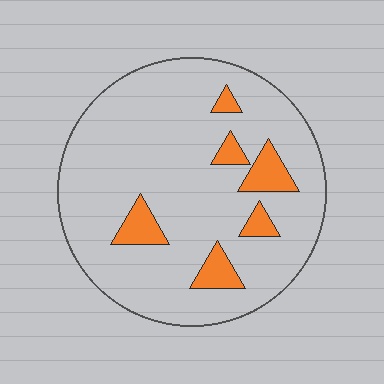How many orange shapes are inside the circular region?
6.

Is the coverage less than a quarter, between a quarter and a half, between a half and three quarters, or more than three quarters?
Less than a quarter.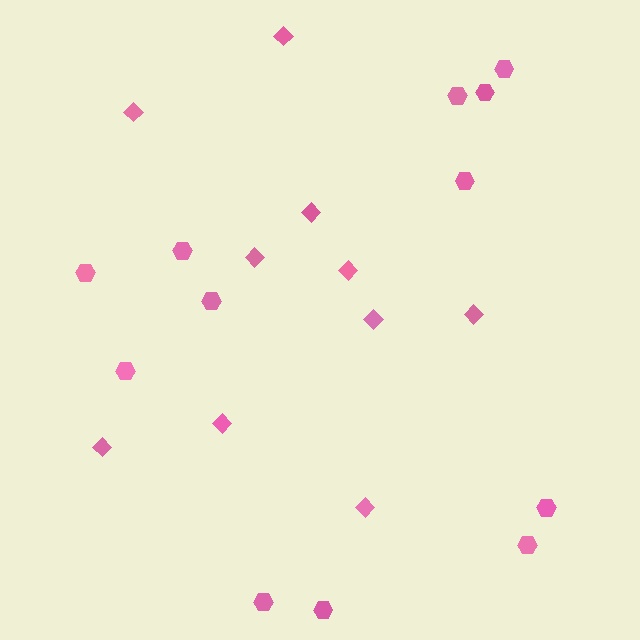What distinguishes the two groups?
There are 2 groups: one group of hexagons (12) and one group of diamonds (10).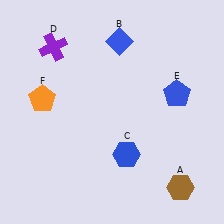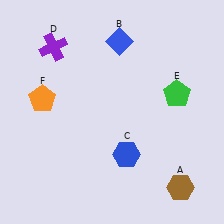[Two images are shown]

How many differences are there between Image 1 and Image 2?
There is 1 difference between the two images.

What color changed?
The pentagon (E) changed from blue in Image 1 to green in Image 2.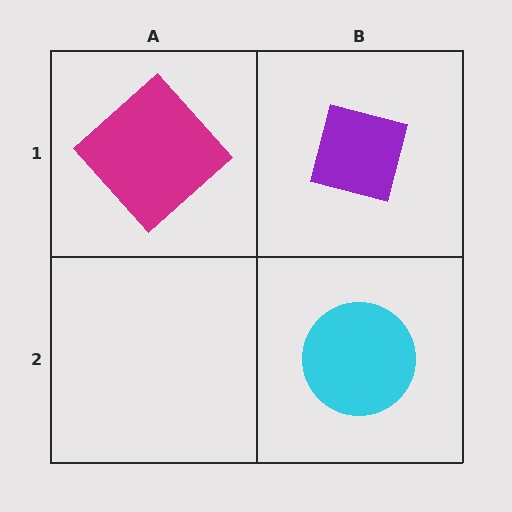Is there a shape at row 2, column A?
No, that cell is empty.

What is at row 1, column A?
A magenta diamond.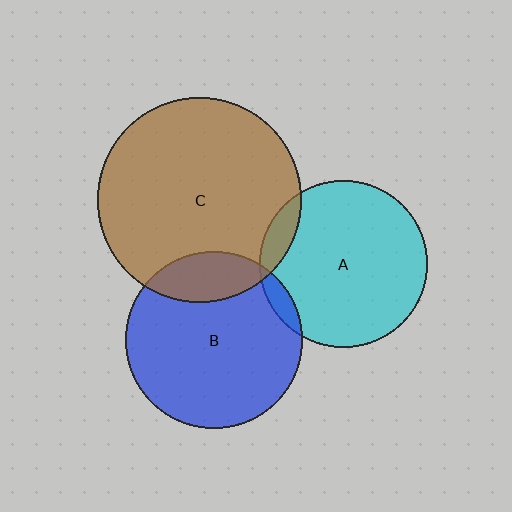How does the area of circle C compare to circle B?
Approximately 1.3 times.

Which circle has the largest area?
Circle C (brown).